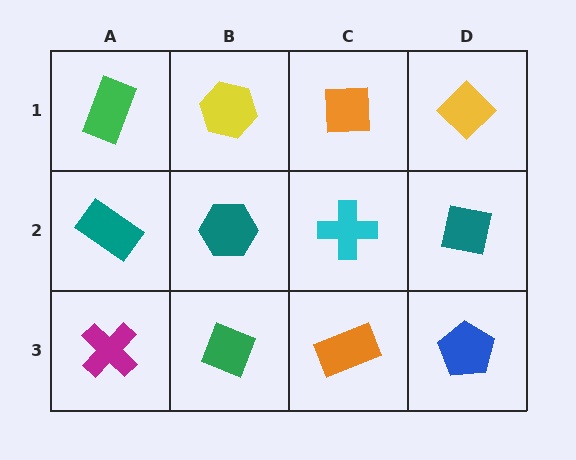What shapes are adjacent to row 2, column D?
A yellow diamond (row 1, column D), a blue pentagon (row 3, column D), a cyan cross (row 2, column C).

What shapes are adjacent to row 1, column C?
A cyan cross (row 2, column C), a yellow hexagon (row 1, column B), a yellow diamond (row 1, column D).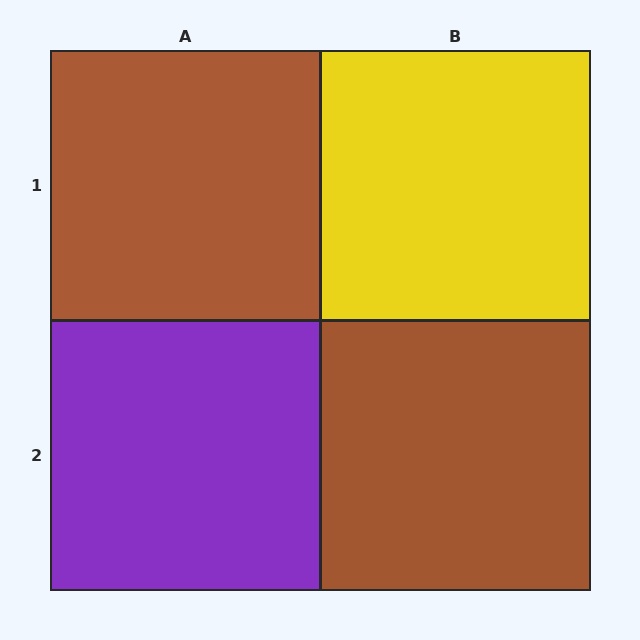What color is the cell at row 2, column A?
Purple.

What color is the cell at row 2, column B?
Brown.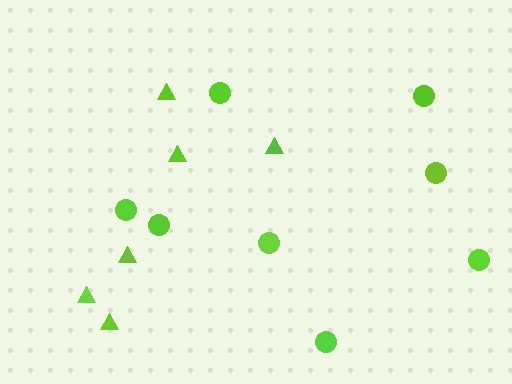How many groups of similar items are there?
There are 2 groups: one group of triangles (6) and one group of circles (8).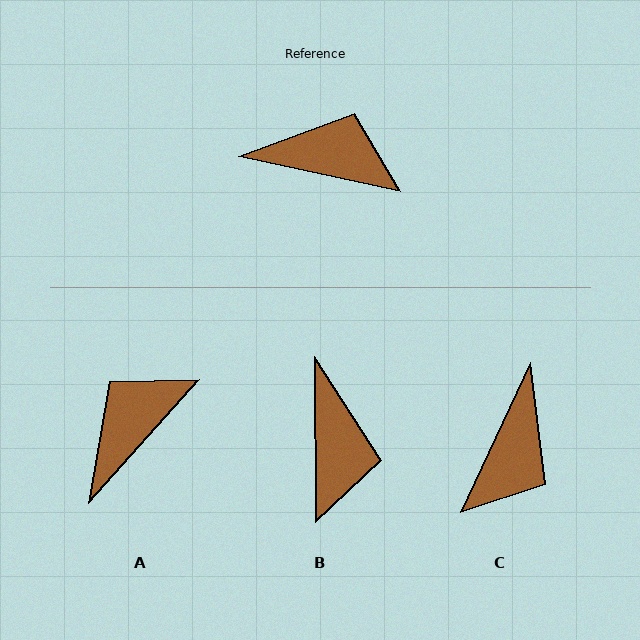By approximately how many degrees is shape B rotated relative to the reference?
Approximately 77 degrees clockwise.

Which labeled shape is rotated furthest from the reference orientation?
C, about 103 degrees away.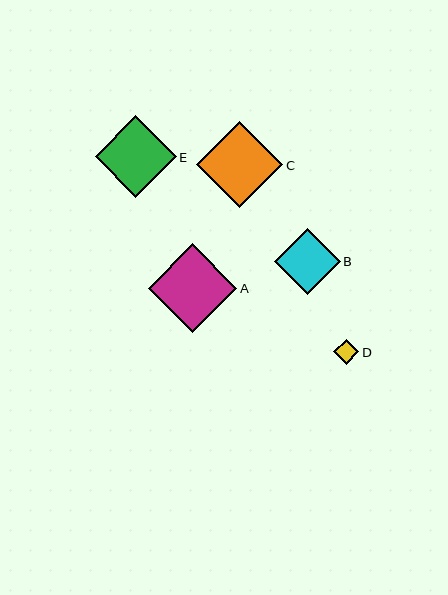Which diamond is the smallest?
Diamond D is the smallest with a size of approximately 25 pixels.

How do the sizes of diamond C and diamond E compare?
Diamond C and diamond E are approximately the same size.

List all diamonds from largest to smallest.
From largest to smallest: A, C, E, B, D.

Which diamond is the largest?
Diamond A is the largest with a size of approximately 88 pixels.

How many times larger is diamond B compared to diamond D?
Diamond B is approximately 2.6 times the size of diamond D.